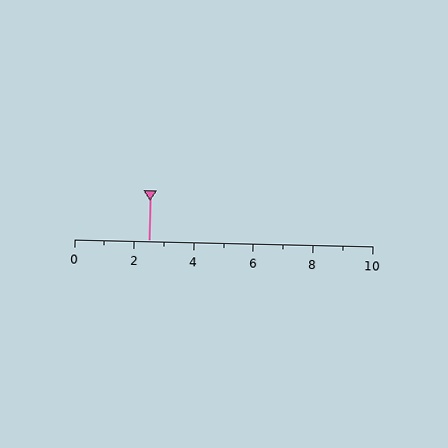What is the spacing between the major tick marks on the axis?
The major ticks are spaced 2 apart.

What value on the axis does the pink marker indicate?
The marker indicates approximately 2.5.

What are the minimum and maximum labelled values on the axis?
The axis runs from 0 to 10.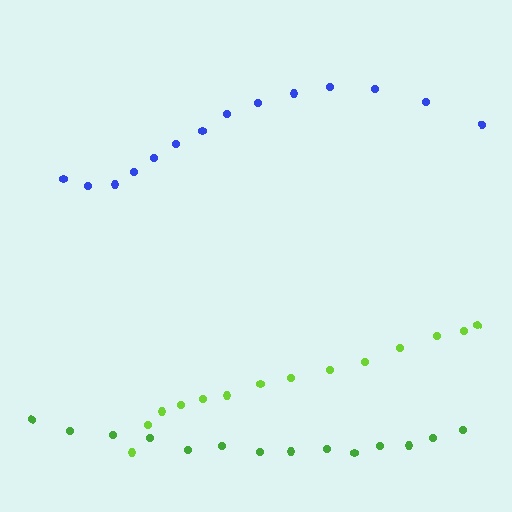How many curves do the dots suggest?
There are 3 distinct paths.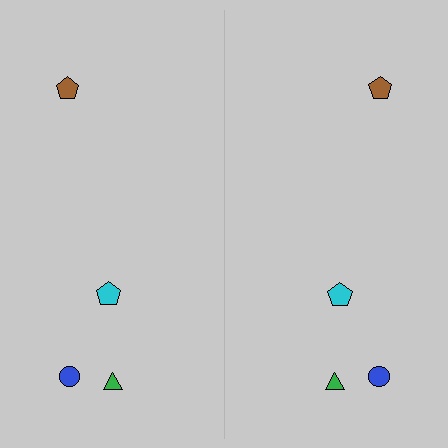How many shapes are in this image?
There are 8 shapes in this image.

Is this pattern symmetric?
Yes, this pattern has bilateral (reflection) symmetry.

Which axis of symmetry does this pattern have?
The pattern has a vertical axis of symmetry running through the center of the image.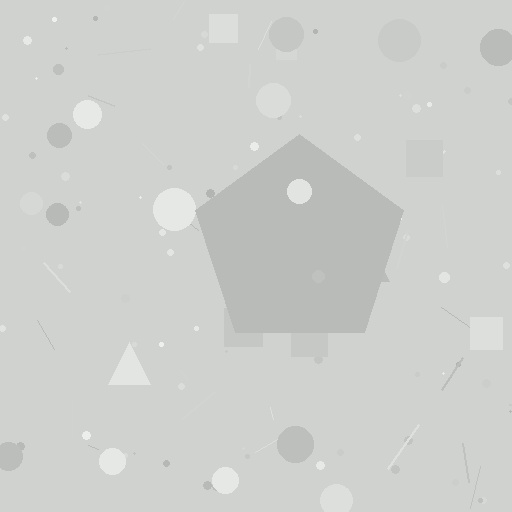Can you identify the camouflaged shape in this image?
The camouflaged shape is a pentagon.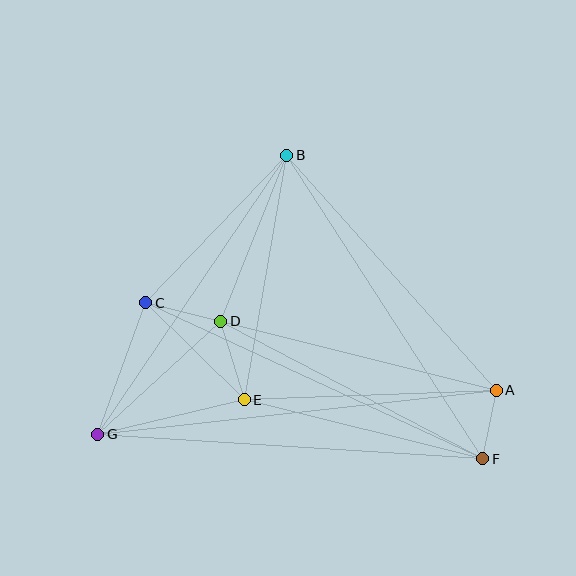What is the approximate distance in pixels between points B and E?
The distance between B and E is approximately 248 pixels.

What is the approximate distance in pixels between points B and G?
The distance between B and G is approximately 337 pixels.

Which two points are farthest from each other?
Points A and G are farthest from each other.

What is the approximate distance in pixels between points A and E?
The distance between A and E is approximately 252 pixels.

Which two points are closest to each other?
Points A and F are closest to each other.